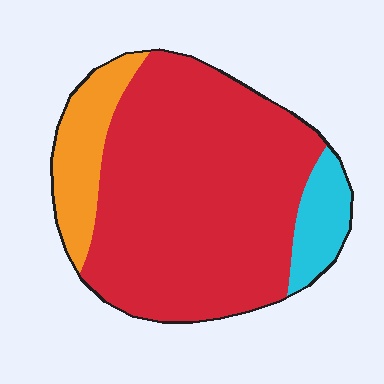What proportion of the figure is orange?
Orange takes up less than a sixth of the figure.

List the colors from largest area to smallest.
From largest to smallest: red, orange, cyan.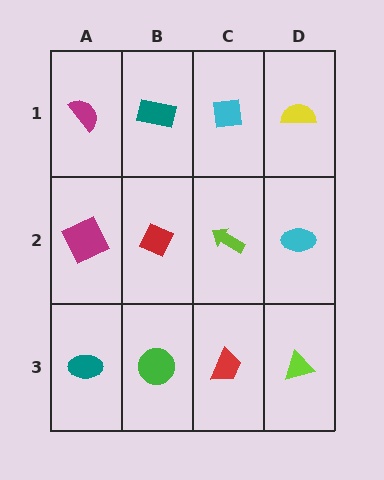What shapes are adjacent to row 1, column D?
A cyan ellipse (row 2, column D), a cyan square (row 1, column C).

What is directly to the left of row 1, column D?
A cyan square.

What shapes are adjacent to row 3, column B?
A red diamond (row 2, column B), a teal ellipse (row 3, column A), a red trapezoid (row 3, column C).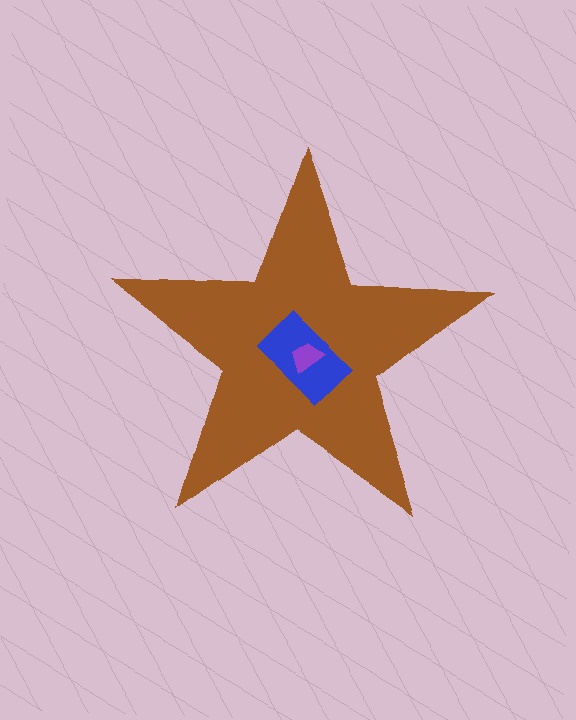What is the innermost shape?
The purple trapezoid.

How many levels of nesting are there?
3.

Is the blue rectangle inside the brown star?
Yes.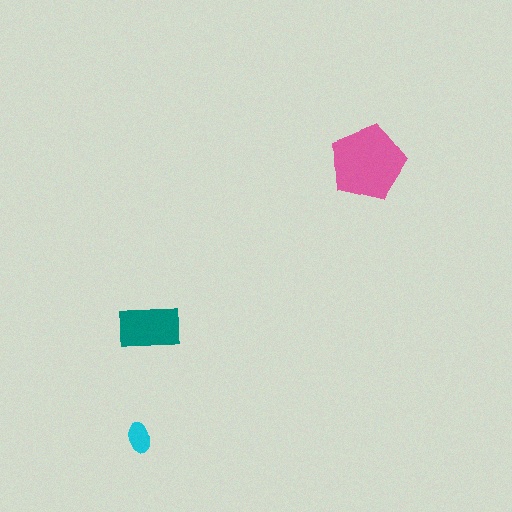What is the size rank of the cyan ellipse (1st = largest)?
3rd.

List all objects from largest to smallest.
The pink pentagon, the teal rectangle, the cyan ellipse.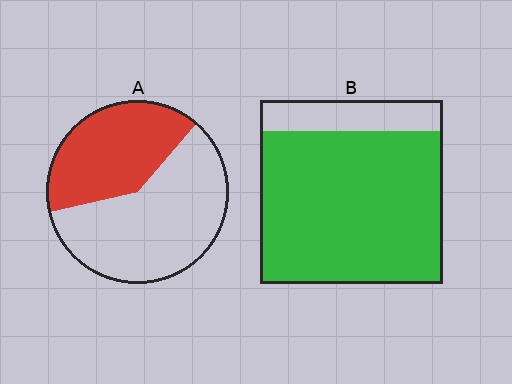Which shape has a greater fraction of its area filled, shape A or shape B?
Shape B.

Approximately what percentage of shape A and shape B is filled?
A is approximately 40% and B is approximately 85%.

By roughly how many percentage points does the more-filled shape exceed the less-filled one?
By roughly 45 percentage points (B over A).